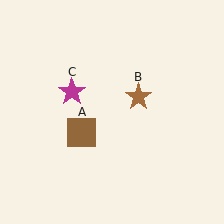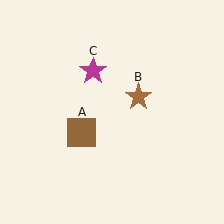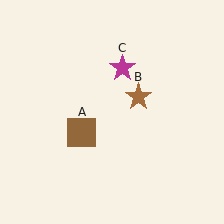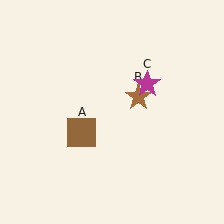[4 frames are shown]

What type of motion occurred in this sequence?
The magenta star (object C) rotated clockwise around the center of the scene.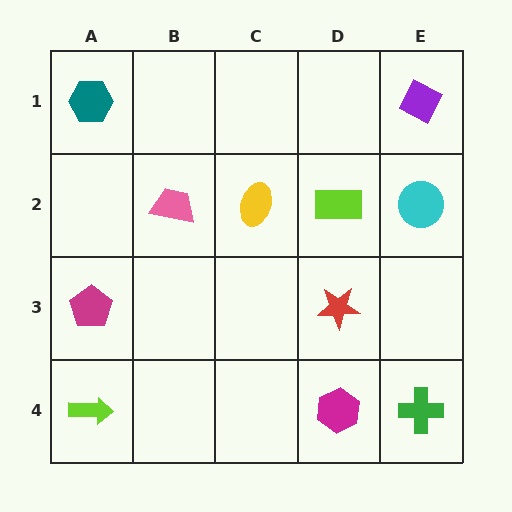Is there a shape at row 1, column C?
No, that cell is empty.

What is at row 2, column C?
A yellow ellipse.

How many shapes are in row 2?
4 shapes.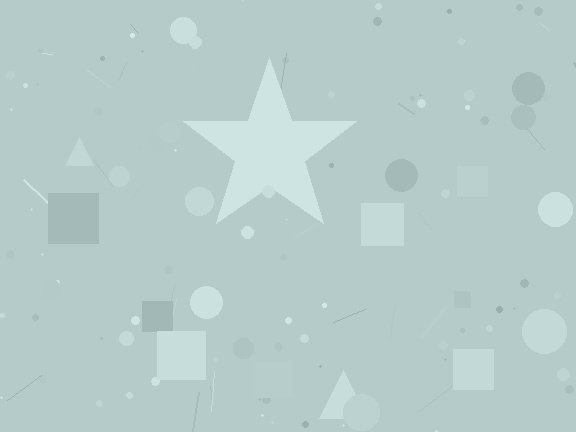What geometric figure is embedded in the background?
A star is embedded in the background.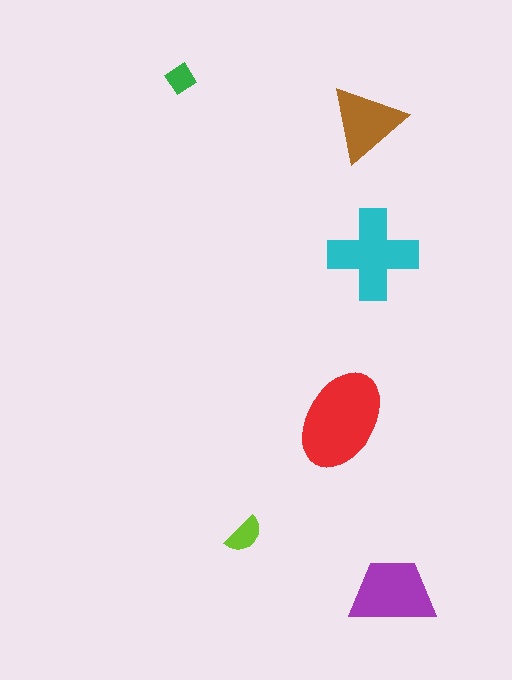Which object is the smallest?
The green diamond.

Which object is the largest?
The red ellipse.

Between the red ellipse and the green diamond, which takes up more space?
The red ellipse.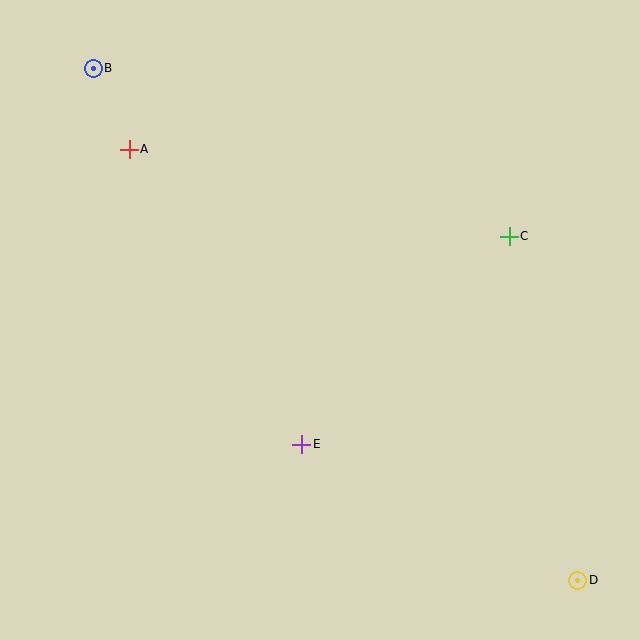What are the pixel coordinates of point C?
Point C is at (509, 236).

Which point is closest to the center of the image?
Point E at (302, 444) is closest to the center.